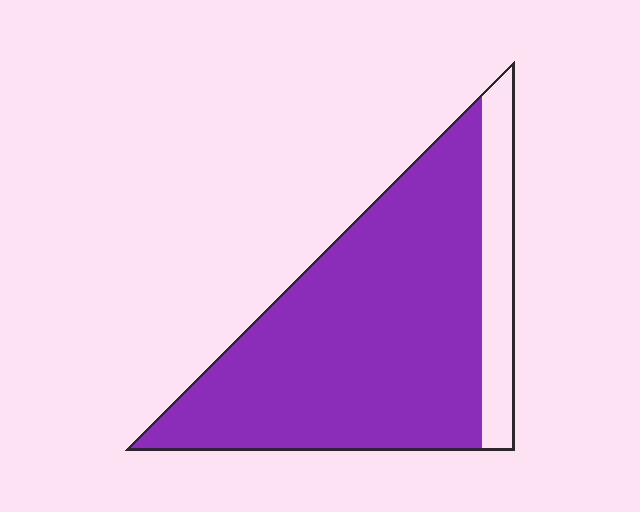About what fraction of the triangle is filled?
About five sixths (5/6).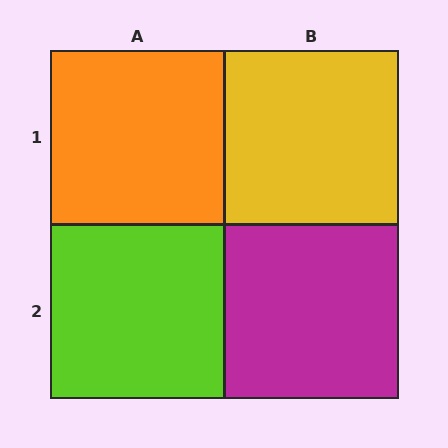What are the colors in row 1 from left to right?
Orange, yellow.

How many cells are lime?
1 cell is lime.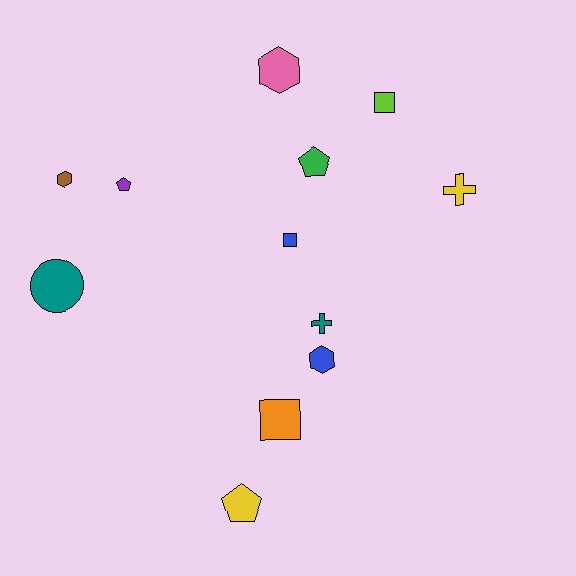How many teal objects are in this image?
There are 2 teal objects.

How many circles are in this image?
There is 1 circle.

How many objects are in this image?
There are 12 objects.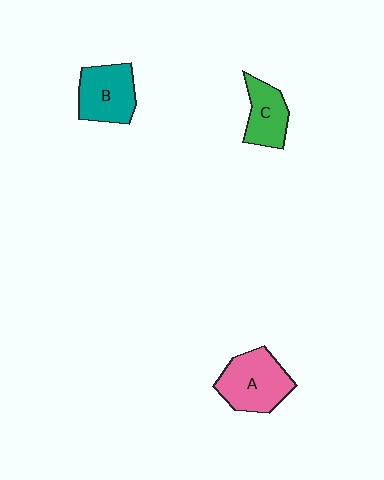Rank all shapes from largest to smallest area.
From largest to smallest: A (pink), B (teal), C (green).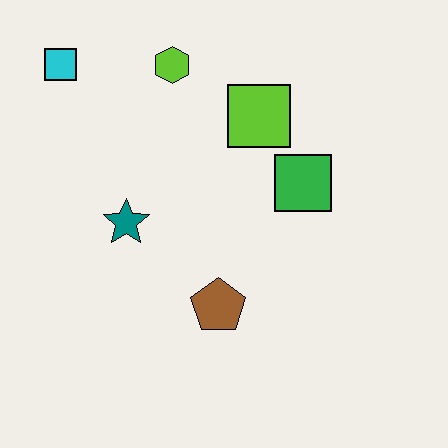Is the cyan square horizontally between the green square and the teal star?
No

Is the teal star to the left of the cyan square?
No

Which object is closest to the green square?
The lime square is closest to the green square.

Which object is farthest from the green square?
The cyan square is farthest from the green square.